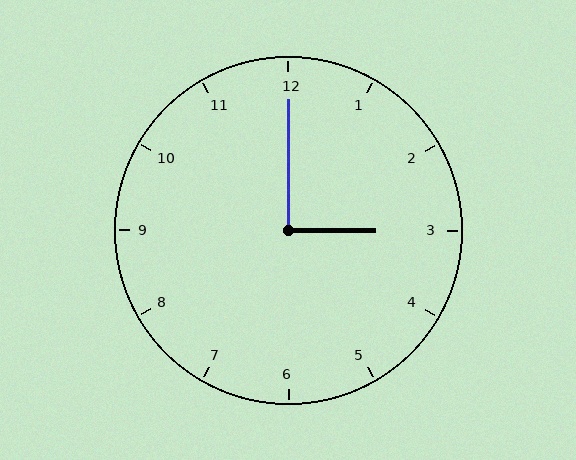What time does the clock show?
3:00.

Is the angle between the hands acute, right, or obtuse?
It is right.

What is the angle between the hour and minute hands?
Approximately 90 degrees.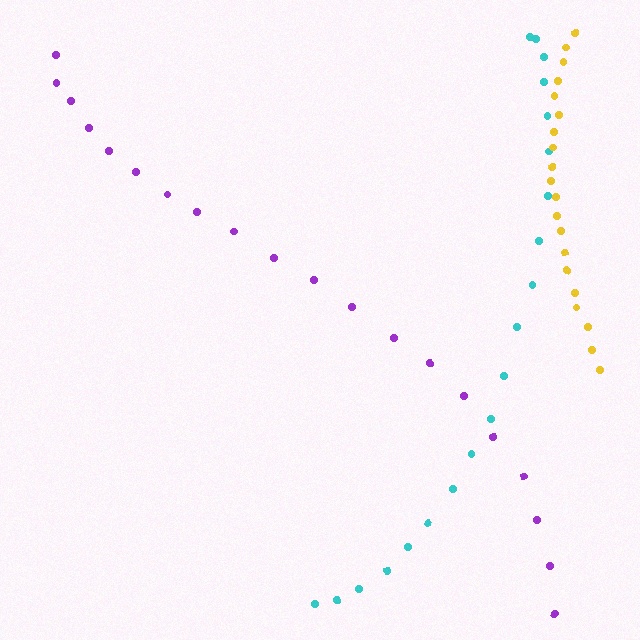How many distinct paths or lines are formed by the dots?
There are 3 distinct paths.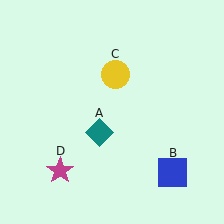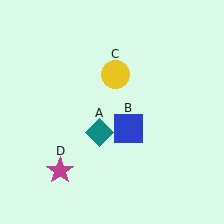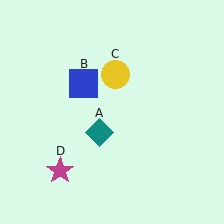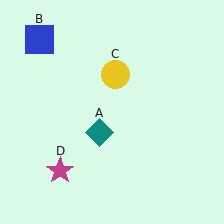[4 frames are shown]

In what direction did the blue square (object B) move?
The blue square (object B) moved up and to the left.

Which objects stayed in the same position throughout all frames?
Teal diamond (object A) and yellow circle (object C) and magenta star (object D) remained stationary.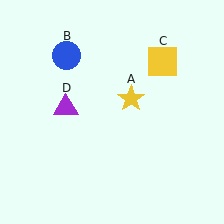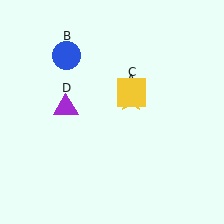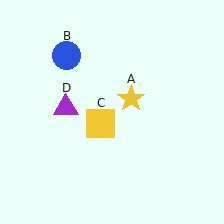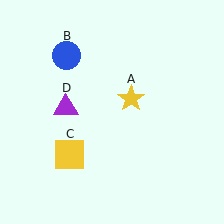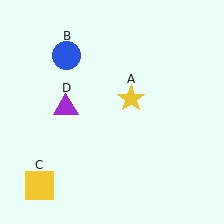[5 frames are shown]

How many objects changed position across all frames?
1 object changed position: yellow square (object C).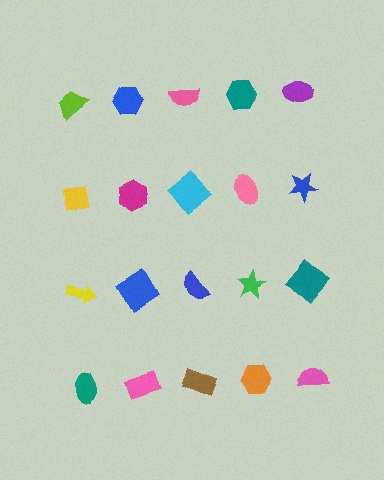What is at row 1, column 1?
A lime trapezoid.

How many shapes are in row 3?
5 shapes.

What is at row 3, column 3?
A blue semicircle.